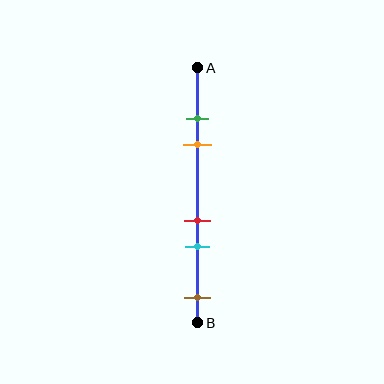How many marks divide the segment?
There are 5 marks dividing the segment.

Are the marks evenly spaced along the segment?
No, the marks are not evenly spaced.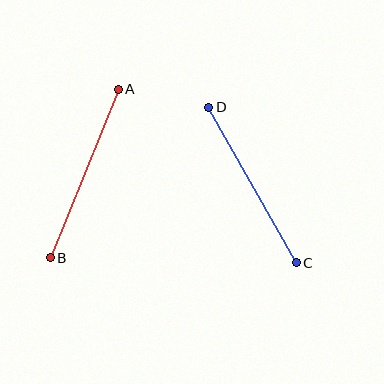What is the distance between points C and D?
The distance is approximately 179 pixels.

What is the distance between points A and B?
The distance is approximately 181 pixels.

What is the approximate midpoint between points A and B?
The midpoint is at approximately (84, 173) pixels.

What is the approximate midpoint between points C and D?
The midpoint is at approximately (253, 185) pixels.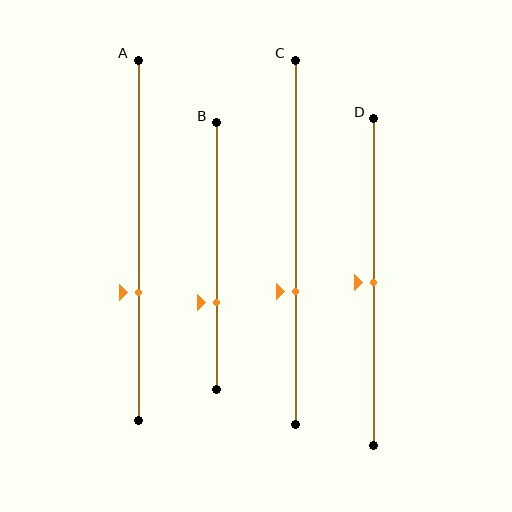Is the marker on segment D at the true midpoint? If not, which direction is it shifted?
Yes, the marker on segment D is at the true midpoint.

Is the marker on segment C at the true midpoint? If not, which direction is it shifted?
No, the marker on segment C is shifted downward by about 13% of the segment length.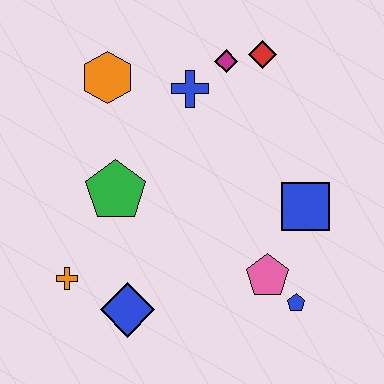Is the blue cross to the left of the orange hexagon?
No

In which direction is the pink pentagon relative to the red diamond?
The pink pentagon is below the red diamond.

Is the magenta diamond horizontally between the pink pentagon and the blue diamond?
Yes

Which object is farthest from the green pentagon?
The blue pentagon is farthest from the green pentagon.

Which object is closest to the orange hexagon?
The blue cross is closest to the orange hexagon.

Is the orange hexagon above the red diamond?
No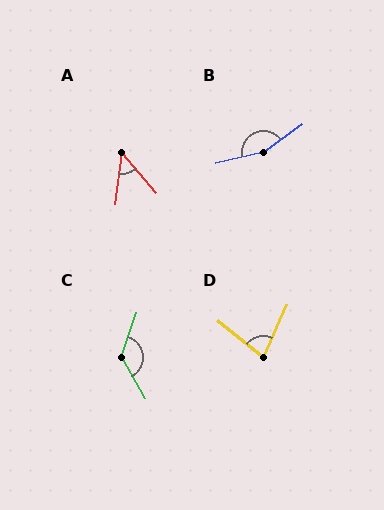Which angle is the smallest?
A, at approximately 48 degrees.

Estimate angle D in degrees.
Approximately 74 degrees.